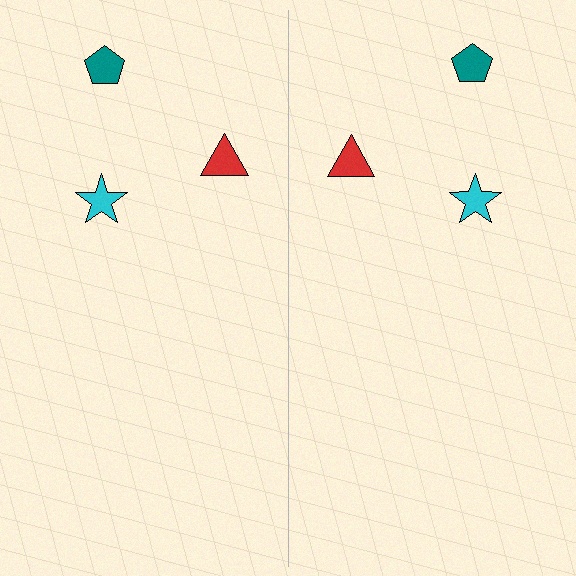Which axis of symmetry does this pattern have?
The pattern has a vertical axis of symmetry running through the center of the image.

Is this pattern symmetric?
Yes, this pattern has bilateral (reflection) symmetry.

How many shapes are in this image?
There are 6 shapes in this image.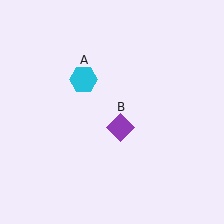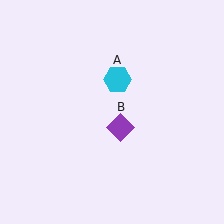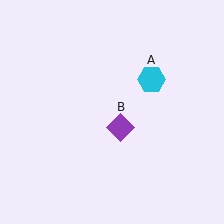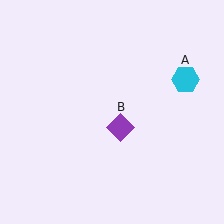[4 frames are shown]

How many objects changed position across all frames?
1 object changed position: cyan hexagon (object A).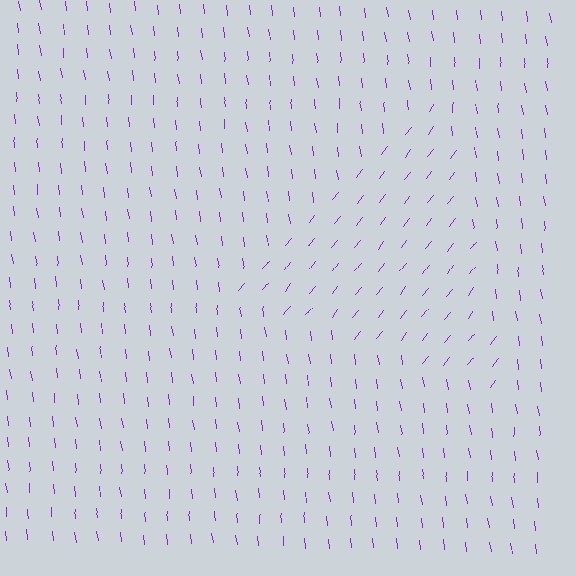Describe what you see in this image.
The image is filled with small purple line segments. A triangle region in the image has lines oriented differently from the surrounding lines, creating a visible texture boundary.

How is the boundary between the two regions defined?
The boundary is defined purely by a change in line orientation (approximately 45 degrees difference). All lines are the same color and thickness.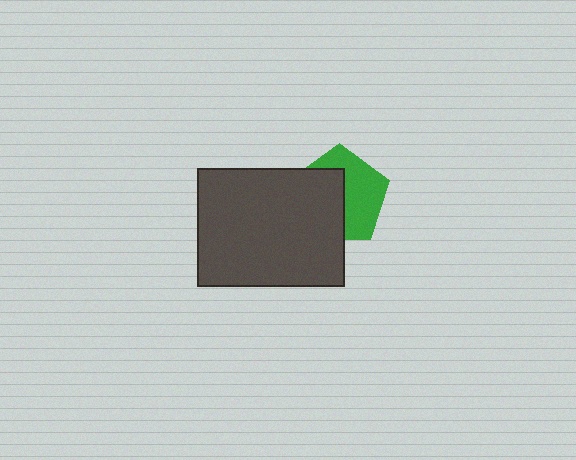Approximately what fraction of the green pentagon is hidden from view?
Roughly 51% of the green pentagon is hidden behind the dark gray rectangle.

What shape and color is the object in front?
The object in front is a dark gray rectangle.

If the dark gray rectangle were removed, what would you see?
You would see the complete green pentagon.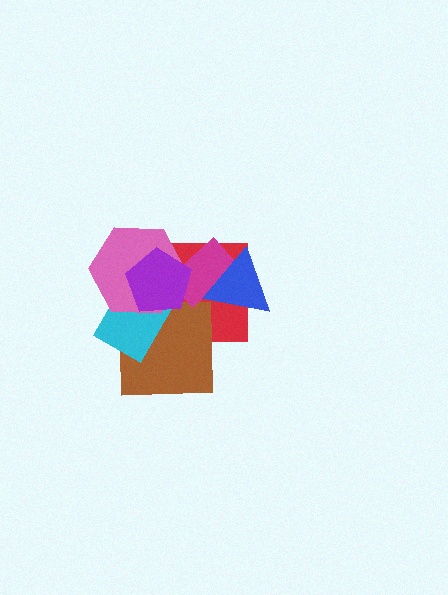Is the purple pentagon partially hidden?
No, no other shape covers it.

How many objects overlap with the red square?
6 objects overlap with the red square.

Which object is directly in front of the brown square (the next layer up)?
The cyan rectangle is directly in front of the brown square.